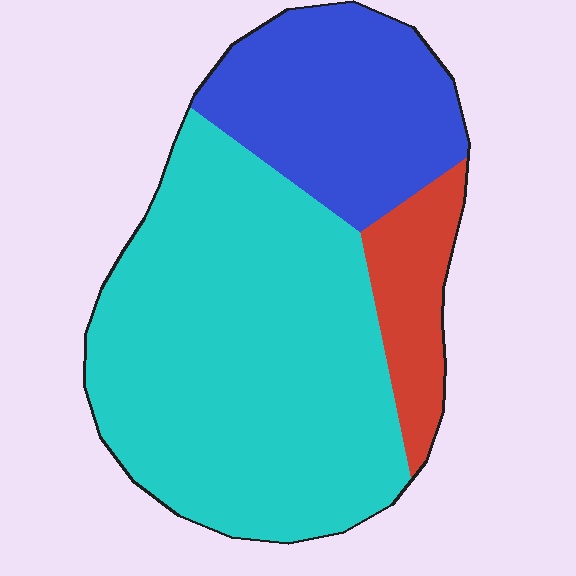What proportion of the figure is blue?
Blue covers roughly 25% of the figure.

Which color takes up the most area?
Cyan, at roughly 60%.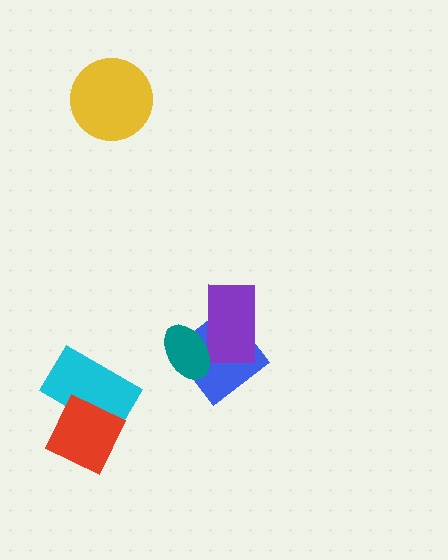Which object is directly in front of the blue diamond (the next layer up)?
The purple rectangle is directly in front of the blue diamond.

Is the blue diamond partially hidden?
Yes, it is partially covered by another shape.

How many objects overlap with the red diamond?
1 object overlaps with the red diamond.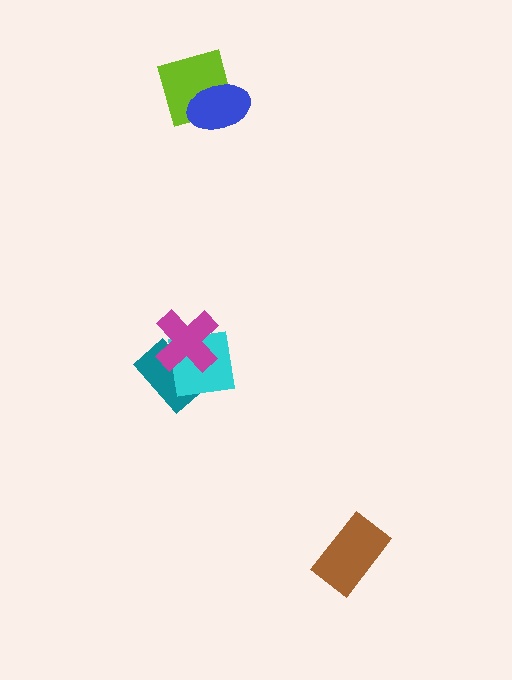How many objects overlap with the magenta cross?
2 objects overlap with the magenta cross.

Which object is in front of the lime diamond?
The blue ellipse is in front of the lime diamond.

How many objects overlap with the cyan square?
2 objects overlap with the cyan square.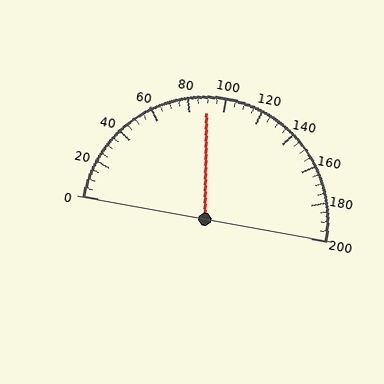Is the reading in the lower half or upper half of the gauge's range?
The reading is in the lower half of the range (0 to 200).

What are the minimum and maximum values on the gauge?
The gauge ranges from 0 to 200.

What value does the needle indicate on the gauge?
The needle indicates approximately 90.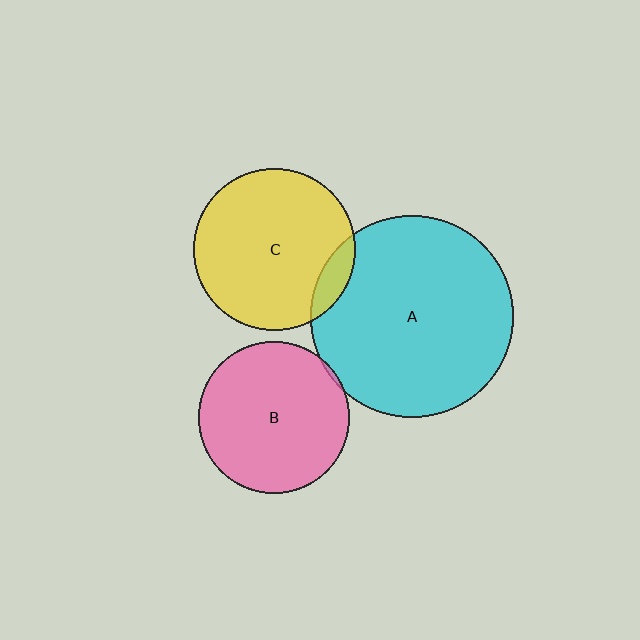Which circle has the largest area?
Circle A (cyan).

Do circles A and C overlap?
Yes.